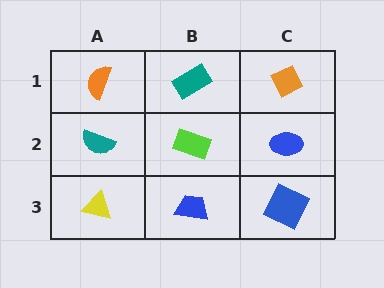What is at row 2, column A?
A teal semicircle.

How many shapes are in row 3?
3 shapes.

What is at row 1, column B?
A teal rectangle.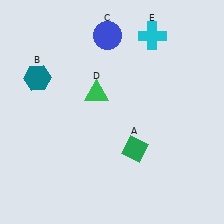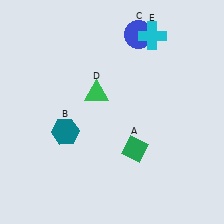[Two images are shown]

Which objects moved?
The objects that moved are: the teal hexagon (B), the blue circle (C).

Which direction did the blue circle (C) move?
The blue circle (C) moved right.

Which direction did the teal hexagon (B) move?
The teal hexagon (B) moved down.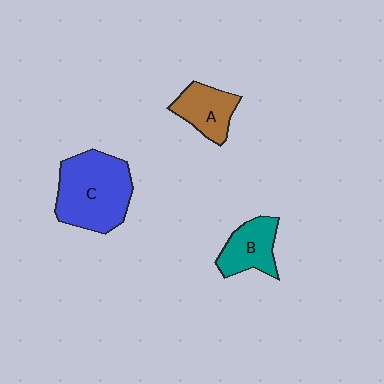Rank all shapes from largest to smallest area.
From largest to smallest: C (blue), B (teal), A (brown).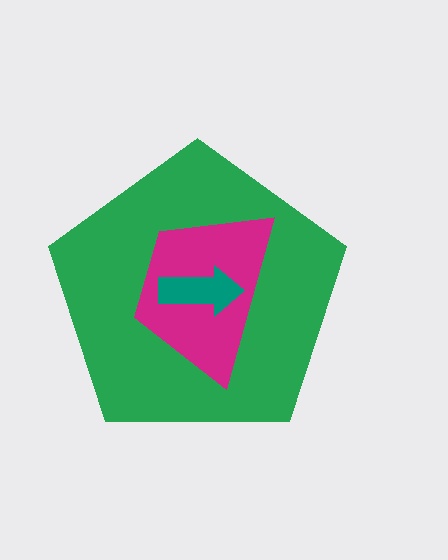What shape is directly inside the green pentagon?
The magenta trapezoid.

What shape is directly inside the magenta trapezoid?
The teal arrow.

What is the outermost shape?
The green pentagon.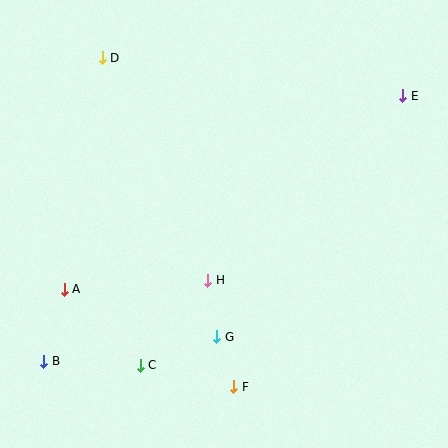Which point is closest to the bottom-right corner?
Point F is closest to the bottom-right corner.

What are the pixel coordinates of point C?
Point C is at (140, 365).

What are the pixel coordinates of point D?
Point D is at (102, 58).